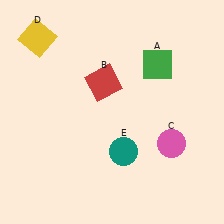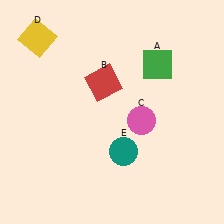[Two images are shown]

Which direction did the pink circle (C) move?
The pink circle (C) moved left.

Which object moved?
The pink circle (C) moved left.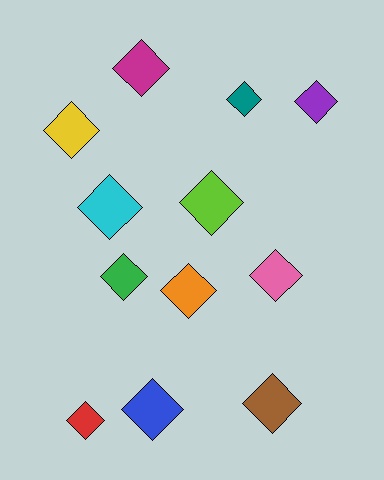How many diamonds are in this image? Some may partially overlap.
There are 12 diamonds.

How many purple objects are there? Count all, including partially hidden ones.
There is 1 purple object.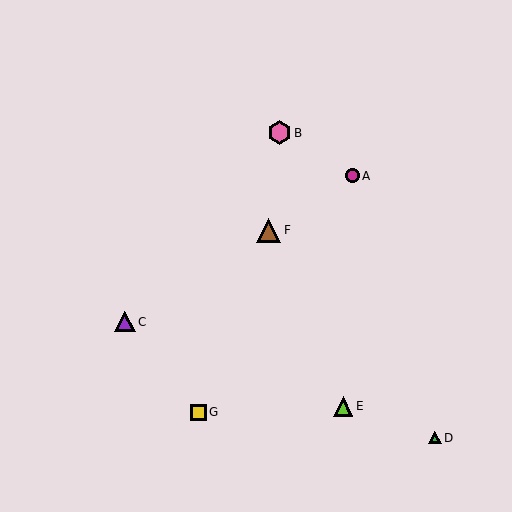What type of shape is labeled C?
Shape C is a purple triangle.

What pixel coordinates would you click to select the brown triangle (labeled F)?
Click at (269, 230) to select the brown triangle F.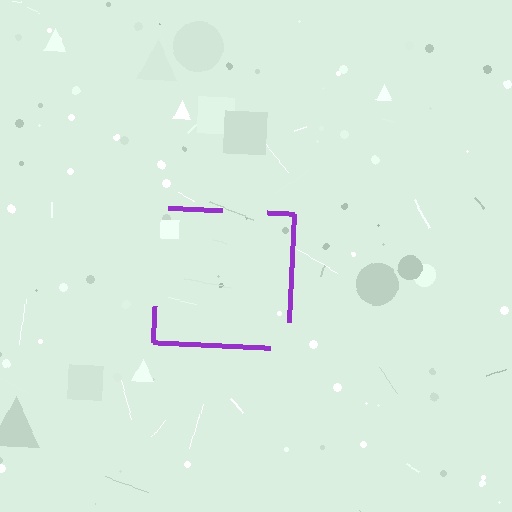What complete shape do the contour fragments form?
The contour fragments form a square.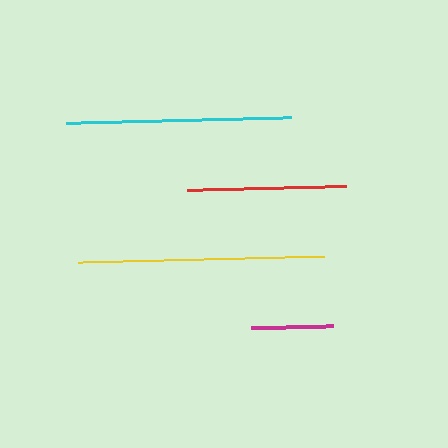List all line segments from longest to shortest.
From longest to shortest: yellow, cyan, red, magenta.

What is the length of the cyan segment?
The cyan segment is approximately 225 pixels long.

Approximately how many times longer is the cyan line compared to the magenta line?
The cyan line is approximately 2.8 times the length of the magenta line.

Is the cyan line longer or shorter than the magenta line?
The cyan line is longer than the magenta line.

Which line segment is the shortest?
The magenta line is the shortest at approximately 82 pixels.